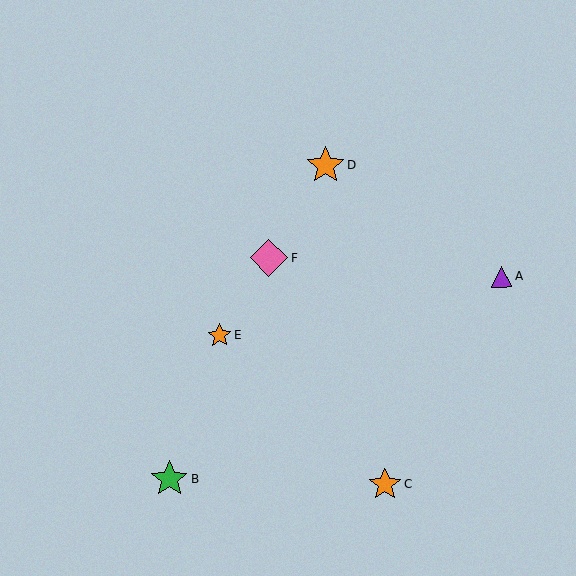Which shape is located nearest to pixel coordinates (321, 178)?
The orange star (labeled D) at (325, 165) is nearest to that location.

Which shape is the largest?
The orange star (labeled D) is the largest.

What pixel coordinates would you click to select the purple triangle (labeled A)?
Click at (502, 277) to select the purple triangle A.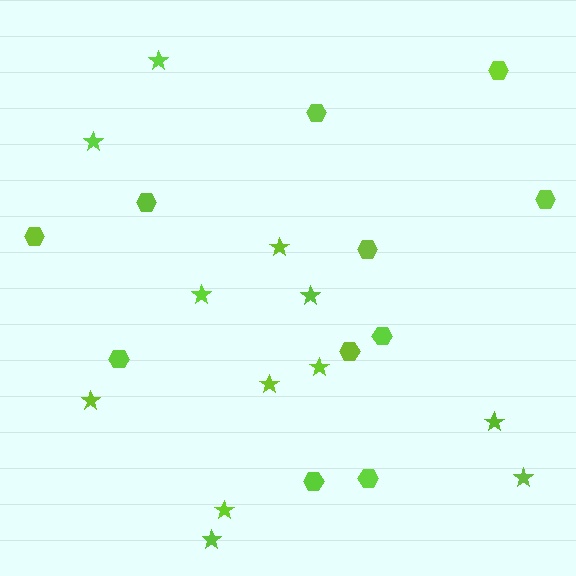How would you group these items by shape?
There are 2 groups: one group of hexagons (11) and one group of stars (12).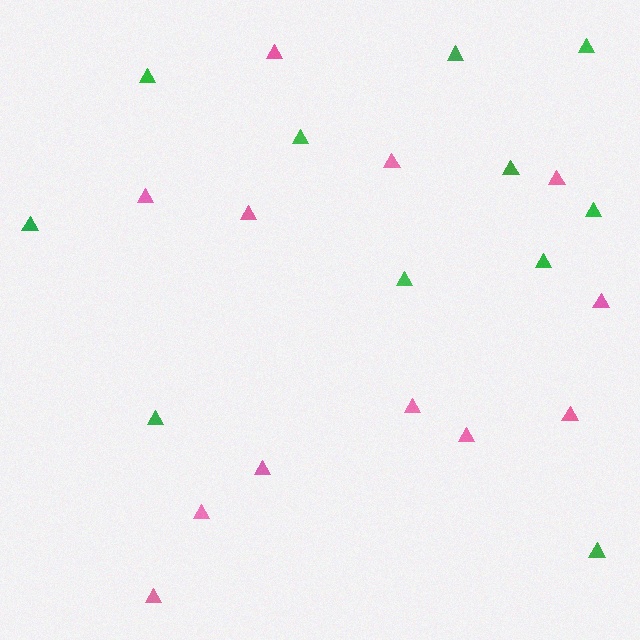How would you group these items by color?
There are 2 groups: one group of green triangles (11) and one group of pink triangles (12).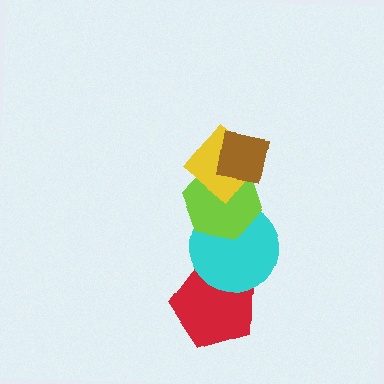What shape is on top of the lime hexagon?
The yellow diamond is on top of the lime hexagon.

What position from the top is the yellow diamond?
The yellow diamond is 2nd from the top.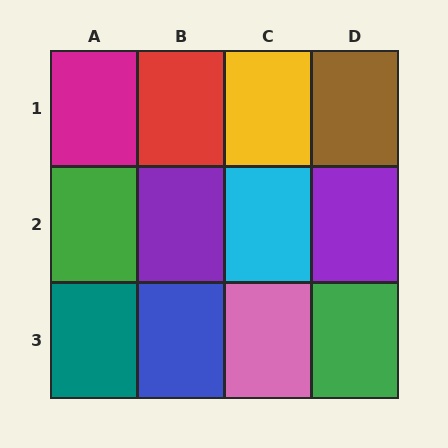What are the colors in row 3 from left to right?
Teal, blue, pink, green.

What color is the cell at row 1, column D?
Brown.